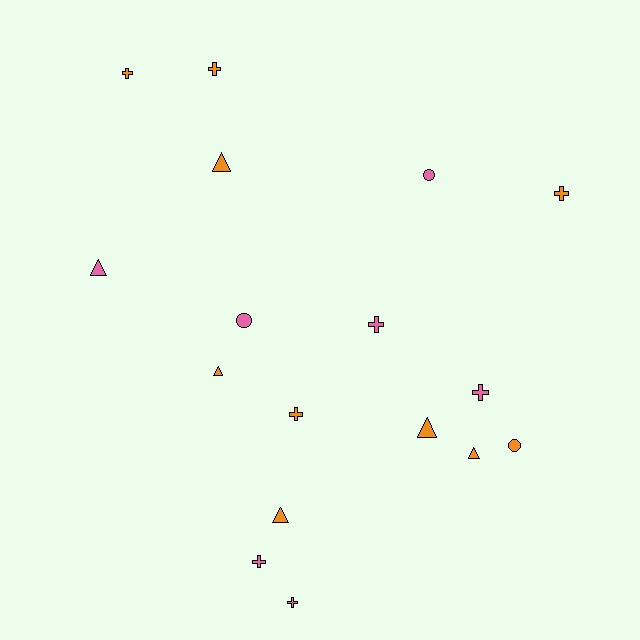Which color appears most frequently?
Orange, with 10 objects.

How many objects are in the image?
There are 17 objects.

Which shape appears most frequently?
Cross, with 8 objects.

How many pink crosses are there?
There are 4 pink crosses.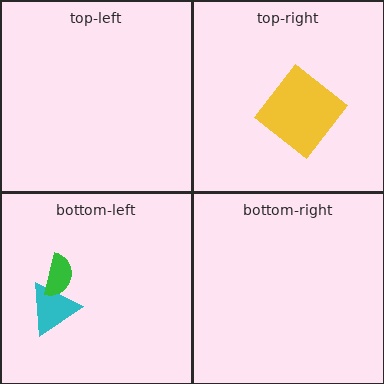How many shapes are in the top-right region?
1.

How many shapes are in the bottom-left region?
2.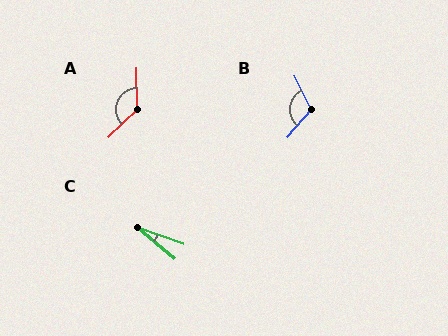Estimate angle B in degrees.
Approximately 113 degrees.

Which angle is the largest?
A, at approximately 134 degrees.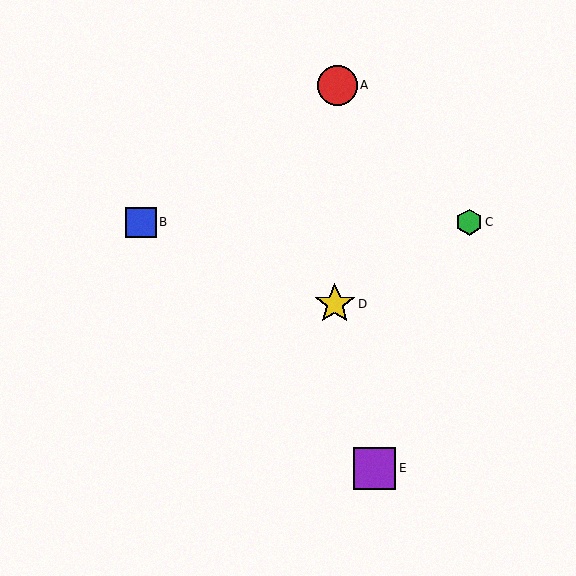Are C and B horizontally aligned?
Yes, both are at y≈222.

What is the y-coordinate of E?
Object E is at y≈468.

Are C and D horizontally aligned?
No, C is at y≈222 and D is at y≈304.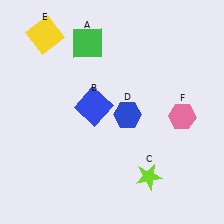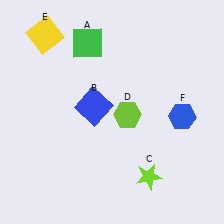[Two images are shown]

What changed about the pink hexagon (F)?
In Image 1, F is pink. In Image 2, it changed to blue.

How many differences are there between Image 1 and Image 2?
There are 2 differences between the two images.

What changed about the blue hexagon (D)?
In Image 1, D is blue. In Image 2, it changed to lime.